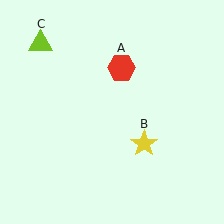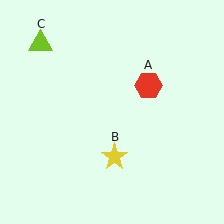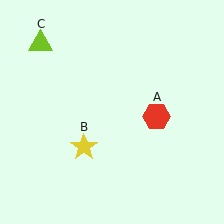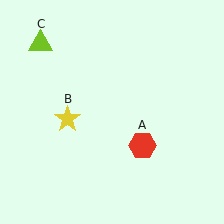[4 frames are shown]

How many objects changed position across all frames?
2 objects changed position: red hexagon (object A), yellow star (object B).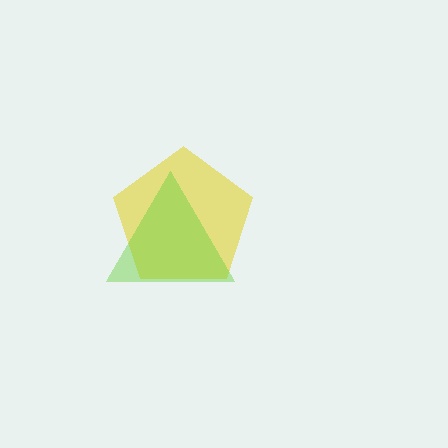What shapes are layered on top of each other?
The layered shapes are: a yellow pentagon, a lime triangle.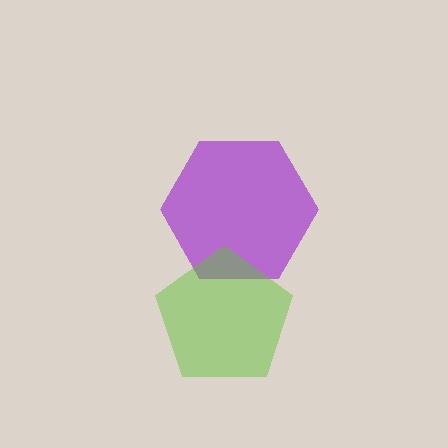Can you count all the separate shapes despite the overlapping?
Yes, there are 2 separate shapes.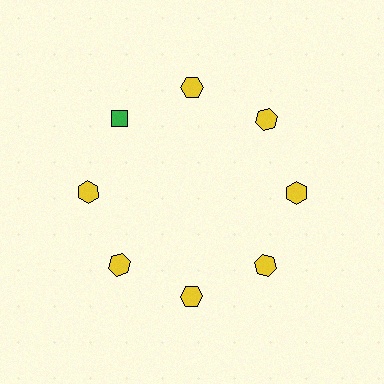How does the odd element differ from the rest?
It differs in both color (green instead of yellow) and shape (diamond instead of hexagon).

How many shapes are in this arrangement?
There are 8 shapes arranged in a ring pattern.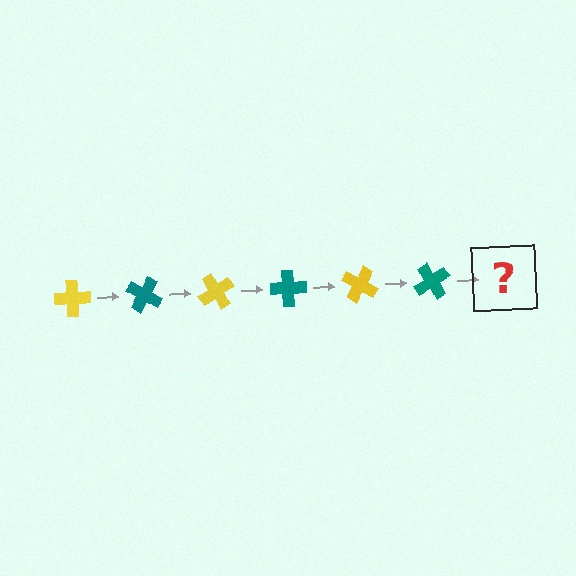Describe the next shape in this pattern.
It should be a yellow cross, rotated 180 degrees from the start.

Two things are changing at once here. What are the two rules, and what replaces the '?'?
The two rules are that it rotates 30 degrees each step and the color cycles through yellow and teal. The '?' should be a yellow cross, rotated 180 degrees from the start.